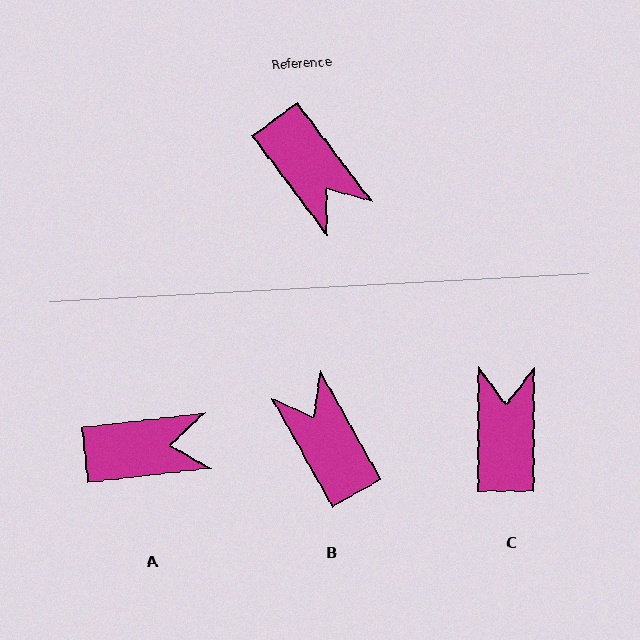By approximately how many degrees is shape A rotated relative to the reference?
Approximately 60 degrees counter-clockwise.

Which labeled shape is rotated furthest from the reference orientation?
B, about 172 degrees away.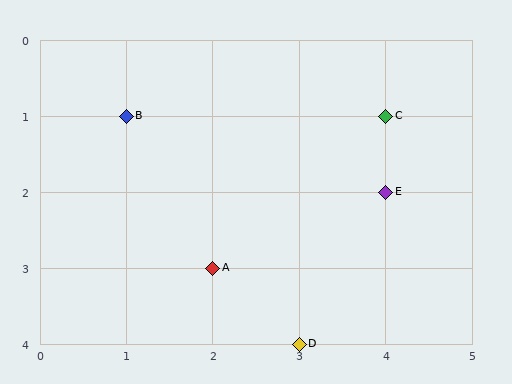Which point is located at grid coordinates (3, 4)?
Point D is at (3, 4).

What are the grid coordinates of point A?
Point A is at grid coordinates (2, 3).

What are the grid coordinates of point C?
Point C is at grid coordinates (4, 1).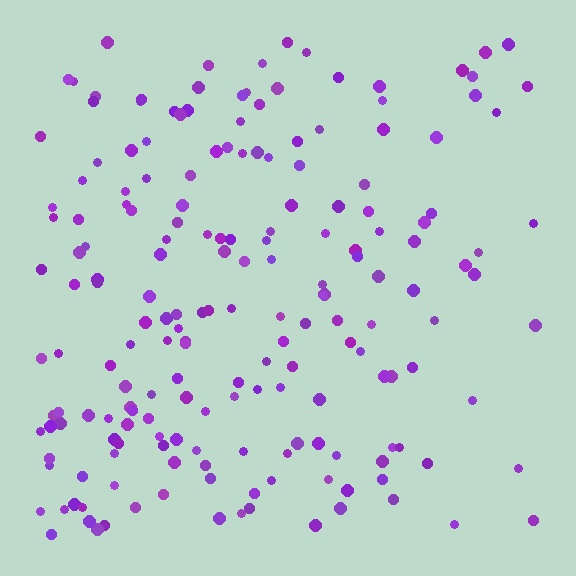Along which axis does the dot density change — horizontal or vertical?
Horizontal.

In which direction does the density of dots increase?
From right to left, with the left side densest.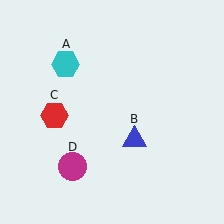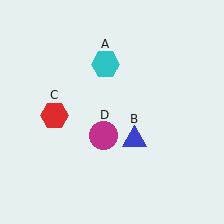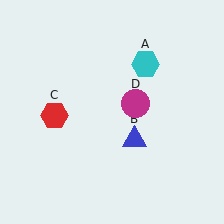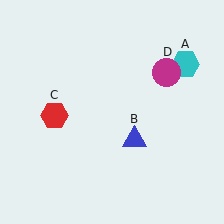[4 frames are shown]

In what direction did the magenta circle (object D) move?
The magenta circle (object D) moved up and to the right.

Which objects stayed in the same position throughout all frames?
Blue triangle (object B) and red hexagon (object C) remained stationary.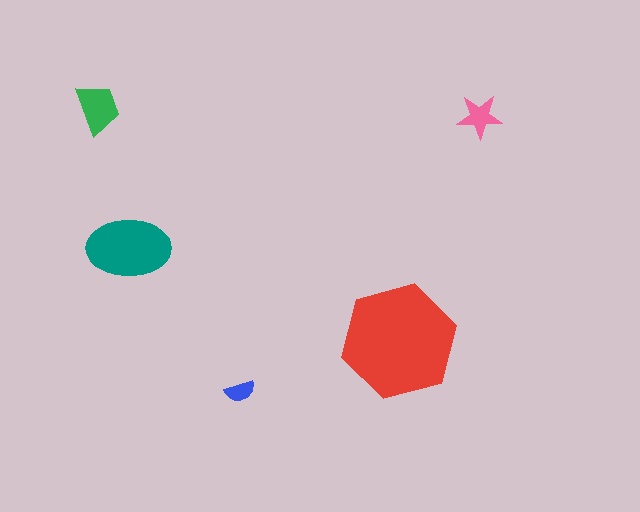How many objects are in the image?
There are 5 objects in the image.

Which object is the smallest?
The blue semicircle.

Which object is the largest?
The red hexagon.